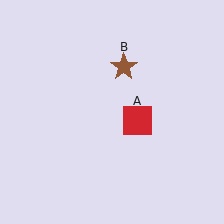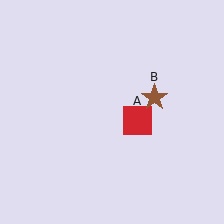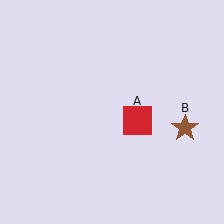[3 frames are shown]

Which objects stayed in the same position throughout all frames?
Red square (object A) remained stationary.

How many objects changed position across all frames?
1 object changed position: brown star (object B).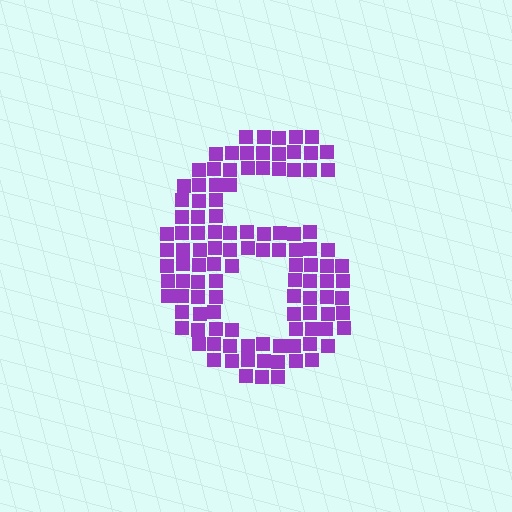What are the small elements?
The small elements are squares.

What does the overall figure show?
The overall figure shows the digit 6.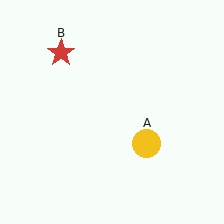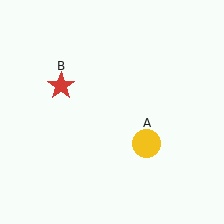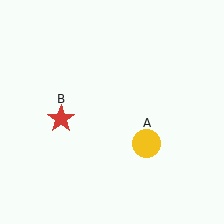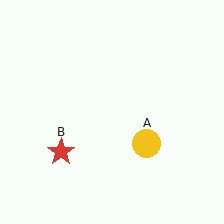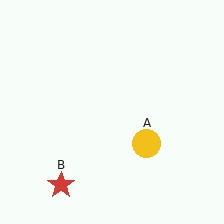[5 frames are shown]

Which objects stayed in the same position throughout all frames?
Yellow circle (object A) remained stationary.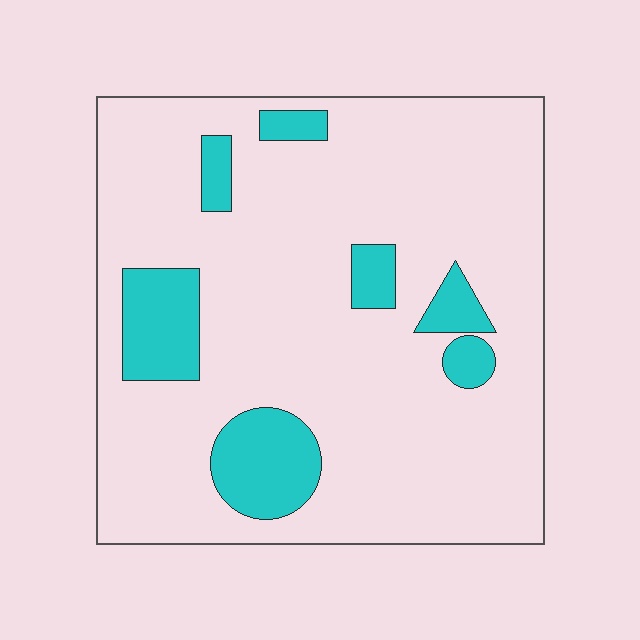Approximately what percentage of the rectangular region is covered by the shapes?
Approximately 15%.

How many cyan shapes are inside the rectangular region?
7.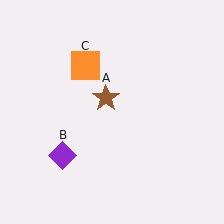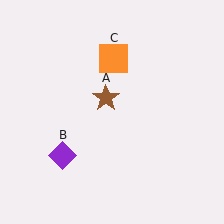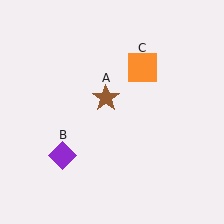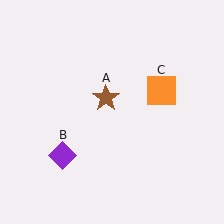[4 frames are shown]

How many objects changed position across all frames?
1 object changed position: orange square (object C).